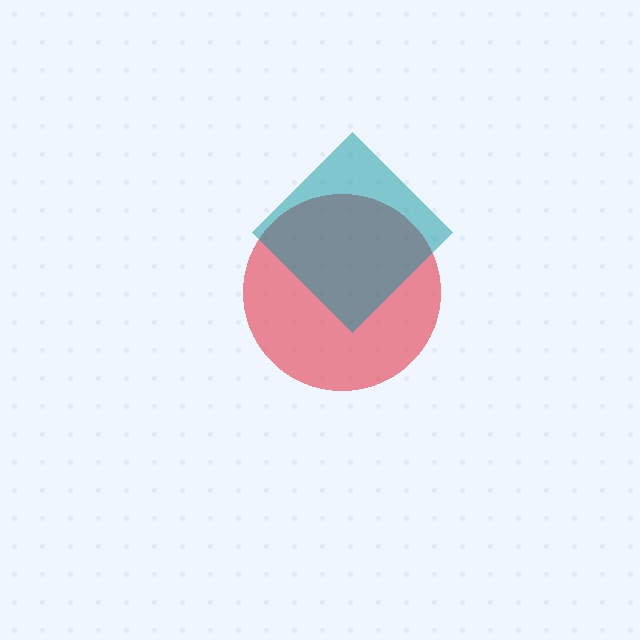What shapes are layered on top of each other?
The layered shapes are: a red circle, a teal diamond.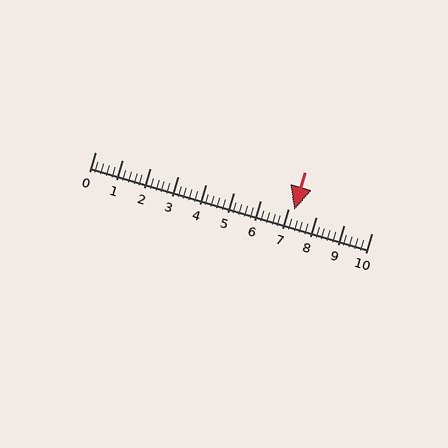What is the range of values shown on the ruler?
The ruler shows values from 0 to 10.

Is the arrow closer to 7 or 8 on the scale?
The arrow is closer to 7.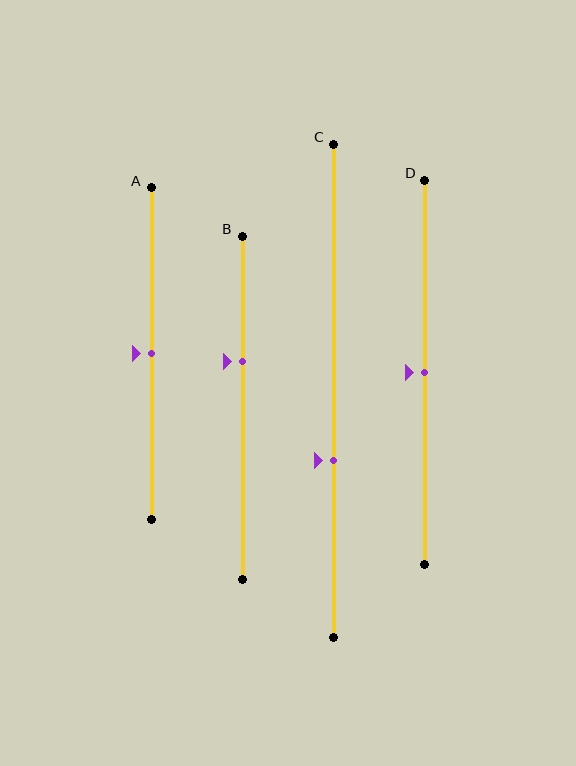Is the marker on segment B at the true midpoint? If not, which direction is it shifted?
No, the marker on segment B is shifted upward by about 14% of the segment length.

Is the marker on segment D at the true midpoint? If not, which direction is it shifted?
Yes, the marker on segment D is at the true midpoint.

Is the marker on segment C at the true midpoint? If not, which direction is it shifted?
No, the marker on segment C is shifted downward by about 14% of the segment length.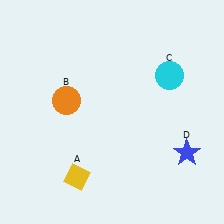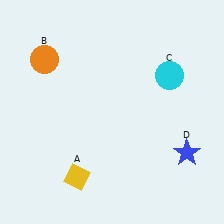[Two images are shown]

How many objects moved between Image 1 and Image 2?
1 object moved between the two images.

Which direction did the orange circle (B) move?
The orange circle (B) moved up.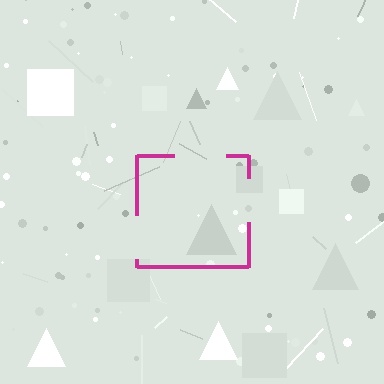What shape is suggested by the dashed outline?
The dashed outline suggests a square.